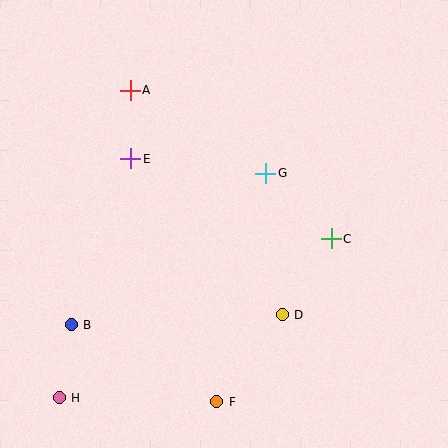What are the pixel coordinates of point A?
Point A is at (130, 90).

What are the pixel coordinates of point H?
Point H is at (59, 398).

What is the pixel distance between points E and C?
The distance between E and C is 216 pixels.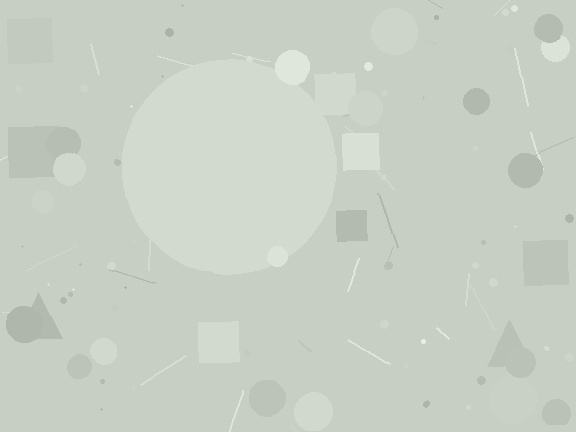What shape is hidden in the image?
A circle is hidden in the image.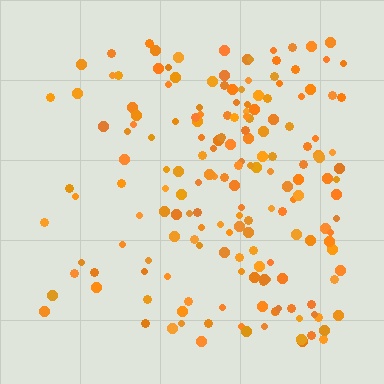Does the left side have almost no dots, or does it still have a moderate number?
Still a moderate number, just noticeably fewer than the right.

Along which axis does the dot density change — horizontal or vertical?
Horizontal.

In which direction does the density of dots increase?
From left to right, with the right side densest.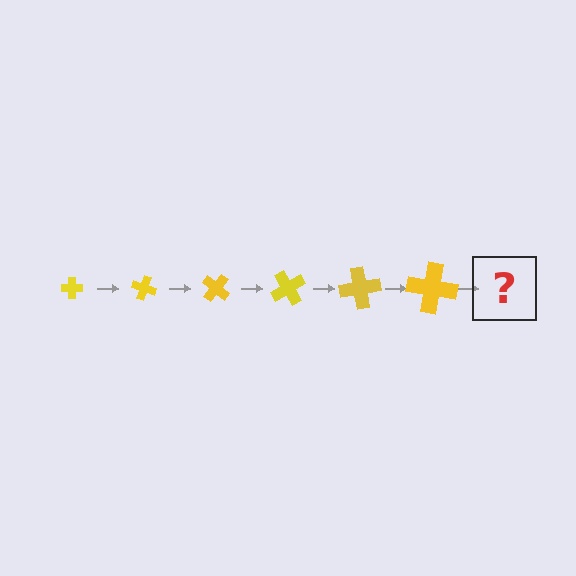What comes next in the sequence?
The next element should be a cross, larger than the previous one and rotated 120 degrees from the start.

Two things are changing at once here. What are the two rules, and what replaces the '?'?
The two rules are that the cross grows larger each step and it rotates 20 degrees each step. The '?' should be a cross, larger than the previous one and rotated 120 degrees from the start.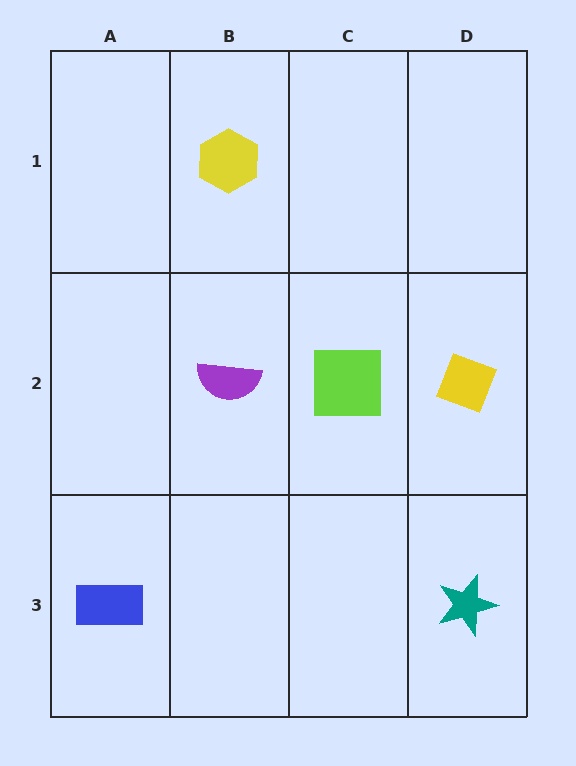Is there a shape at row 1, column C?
No, that cell is empty.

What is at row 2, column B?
A purple semicircle.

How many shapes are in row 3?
2 shapes.